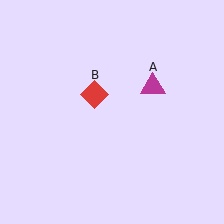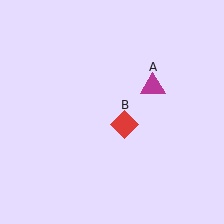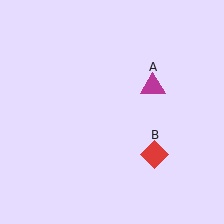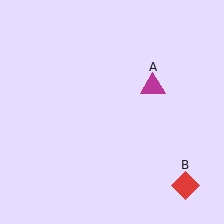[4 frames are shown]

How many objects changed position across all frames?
1 object changed position: red diamond (object B).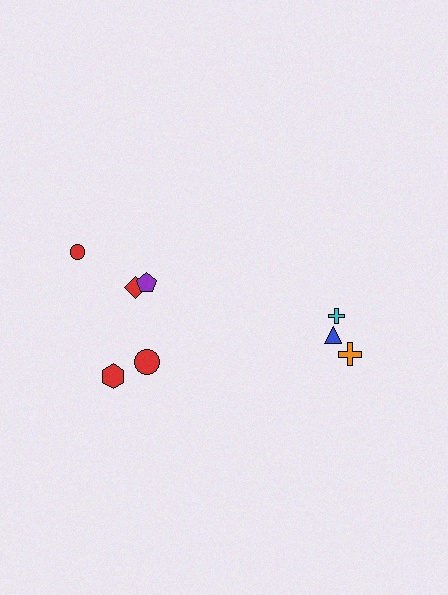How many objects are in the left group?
There are 5 objects.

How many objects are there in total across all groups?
There are 8 objects.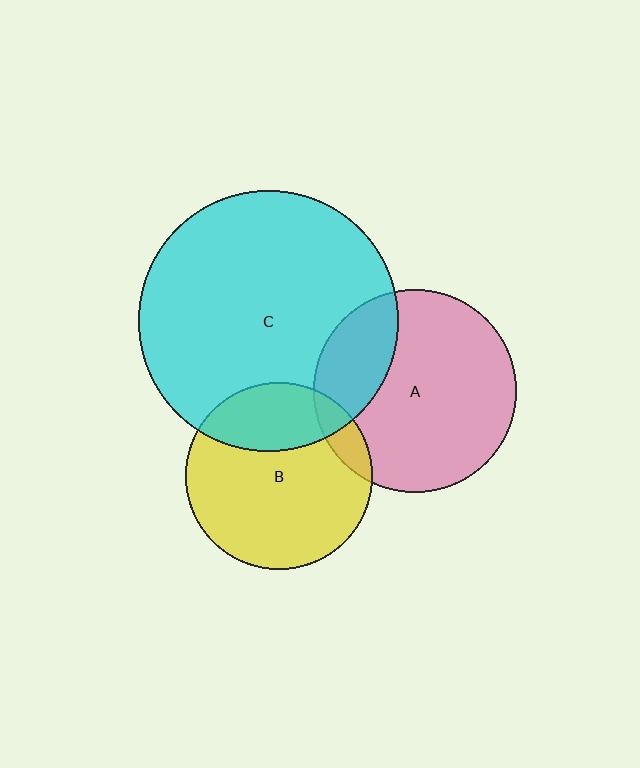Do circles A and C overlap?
Yes.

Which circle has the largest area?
Circle C (cyan).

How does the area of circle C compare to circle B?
Approximately 1.9 times.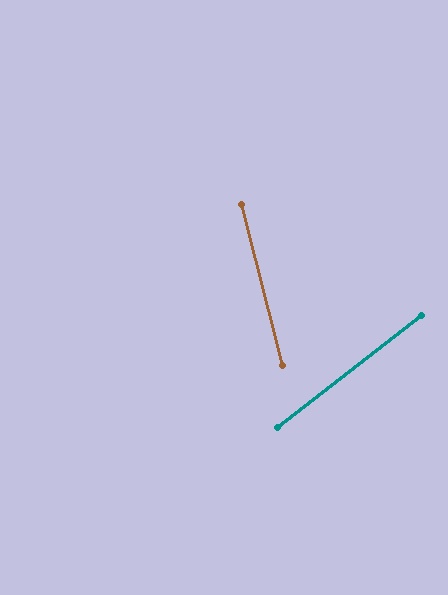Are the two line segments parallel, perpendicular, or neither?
Neither parallel nor perpendicular — they differ by about 66°.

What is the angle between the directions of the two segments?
Approximately 66 degrees.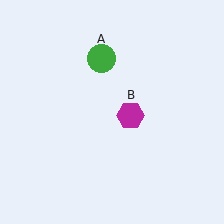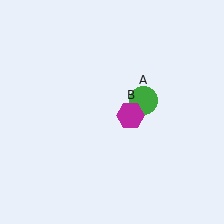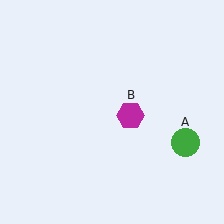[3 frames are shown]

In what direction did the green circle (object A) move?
The green circle (object A) moved down and to the right.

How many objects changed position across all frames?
1 object changed position: green circle (object A).